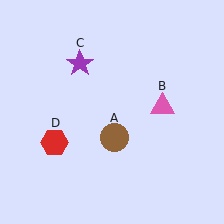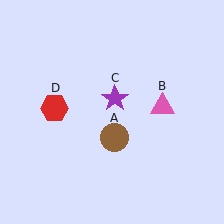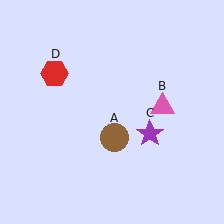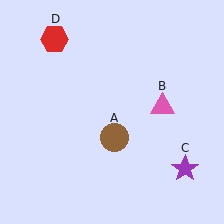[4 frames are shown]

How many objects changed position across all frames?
2 objects changed position: purple star (object C), red hexagon (object D).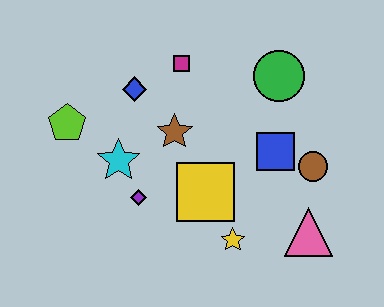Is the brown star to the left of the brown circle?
Yes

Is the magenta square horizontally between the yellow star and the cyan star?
Yes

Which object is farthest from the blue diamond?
The pink triangle is farthest from the blue diamond.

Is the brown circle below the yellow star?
No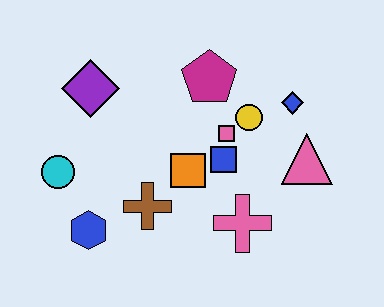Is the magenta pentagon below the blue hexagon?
No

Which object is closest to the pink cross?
The blue square is closest to the pink cross.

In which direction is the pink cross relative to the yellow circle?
The pink cross is below the yellow circle.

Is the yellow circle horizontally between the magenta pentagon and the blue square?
No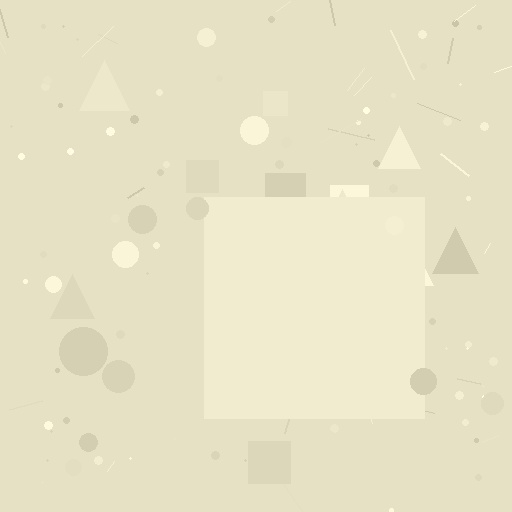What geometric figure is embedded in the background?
A square is embedded in the background.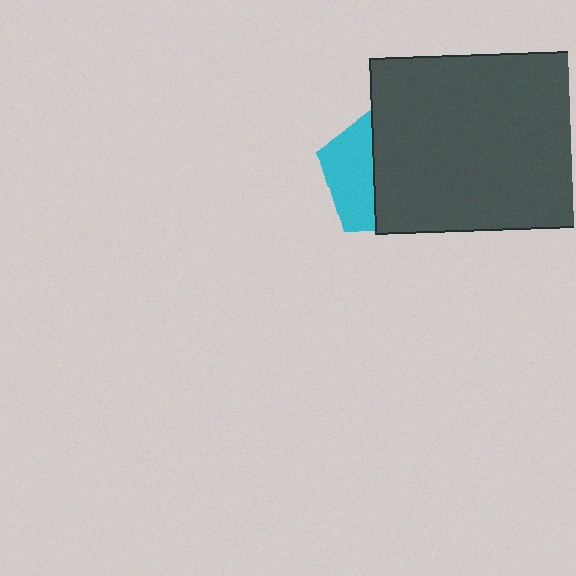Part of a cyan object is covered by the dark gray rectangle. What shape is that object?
It is a pentagon.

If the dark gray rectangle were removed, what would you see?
You would see the complete cyan pentagon.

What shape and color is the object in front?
The object in front is a dark gray rectangle.